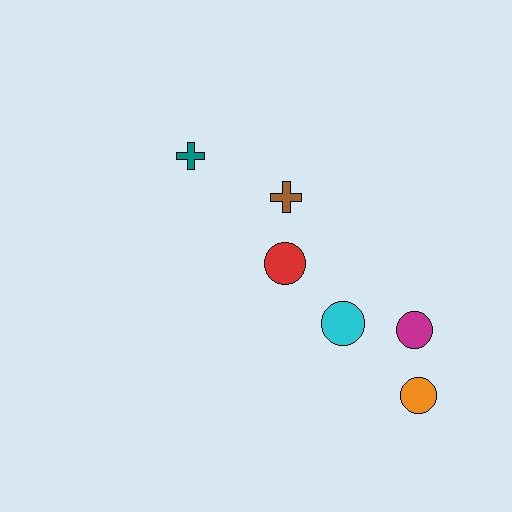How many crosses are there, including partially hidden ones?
There are 2 crosses.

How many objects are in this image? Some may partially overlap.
There are 6 objects.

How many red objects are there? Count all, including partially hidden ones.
There is 1 red object.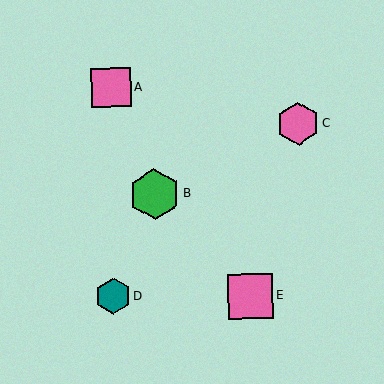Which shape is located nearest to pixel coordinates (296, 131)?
The pink hexagon (labeled C) at (298, 123) is nearest to that location.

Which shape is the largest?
The green hexagon (labeled B) is the largest.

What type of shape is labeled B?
Shape B is a green hexagon.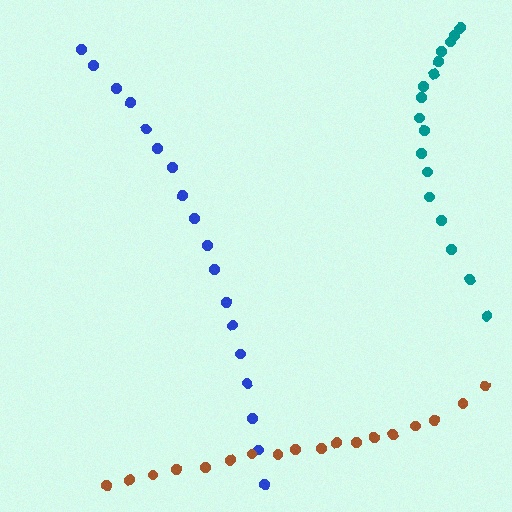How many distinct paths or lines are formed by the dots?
There are 3 distinct paths.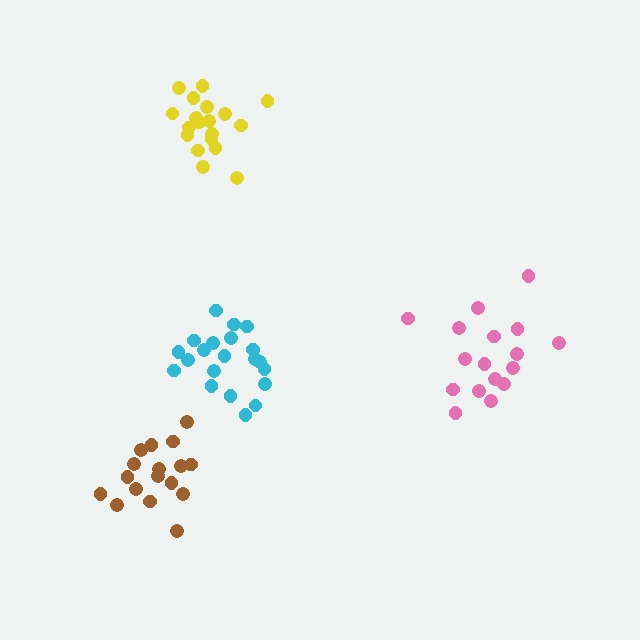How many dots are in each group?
Group 1: 19 dots, Group 2: 21 dots, Group 3: 17 dots, Group 4: 17 dots (74 total).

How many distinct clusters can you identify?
There are 4 distinct clusters.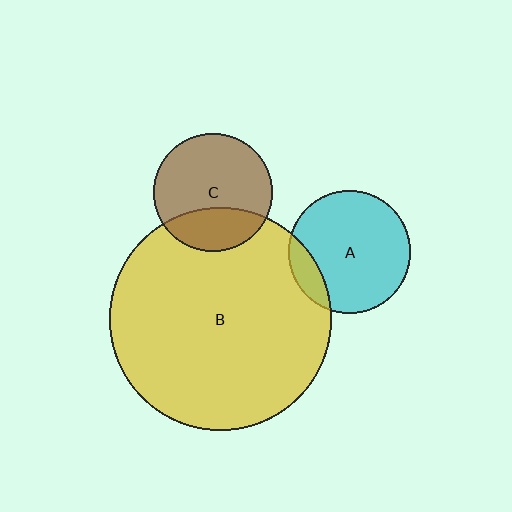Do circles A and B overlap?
Yes.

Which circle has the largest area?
Circle B (yellow).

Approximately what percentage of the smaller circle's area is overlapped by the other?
Approximately 15%.